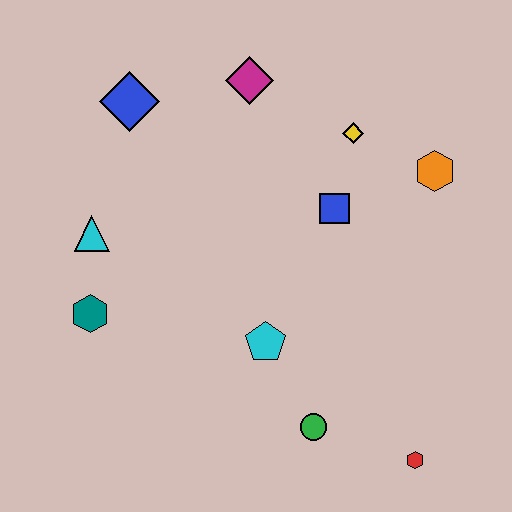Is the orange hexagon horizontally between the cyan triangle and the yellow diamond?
No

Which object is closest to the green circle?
The cyan pentagon is closest to the green circle.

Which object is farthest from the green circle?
The blue diamond is farthest from the green circle.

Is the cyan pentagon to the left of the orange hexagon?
Yes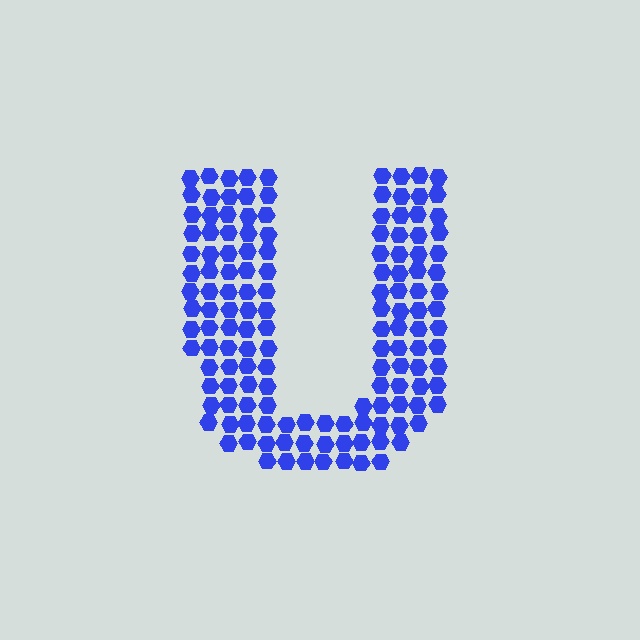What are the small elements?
The small elements are hexagons.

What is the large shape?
The large shape is the letter U.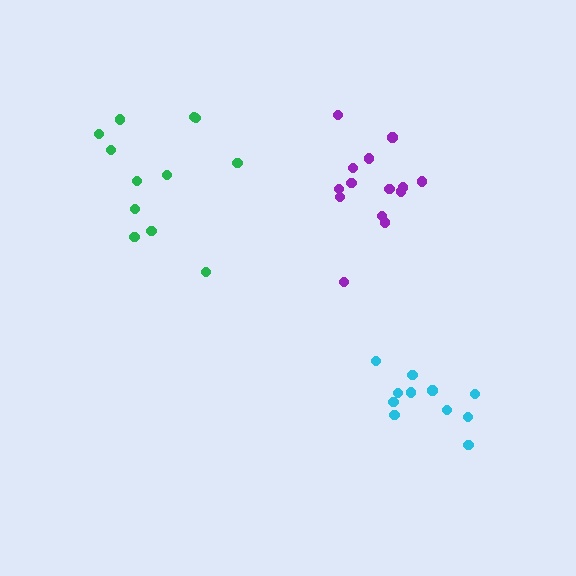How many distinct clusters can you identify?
There are 3 distinct clusters.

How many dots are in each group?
Group 1: 12 dots, Group 2: 14 dots, Group 3: 11 dots (37 total).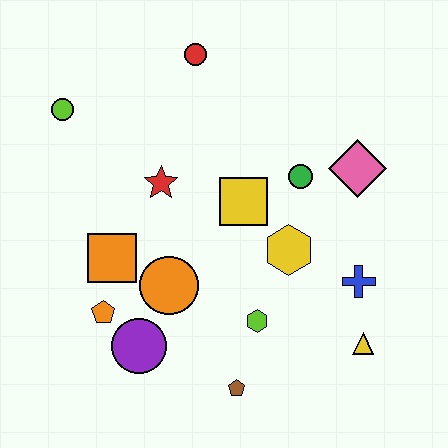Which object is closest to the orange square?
The orange pentagon is closest to the orange square.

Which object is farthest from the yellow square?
The lime circle is farthest from the yellow square.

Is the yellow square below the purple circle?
No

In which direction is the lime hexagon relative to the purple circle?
The lime hexagon is to the right of the purple circle.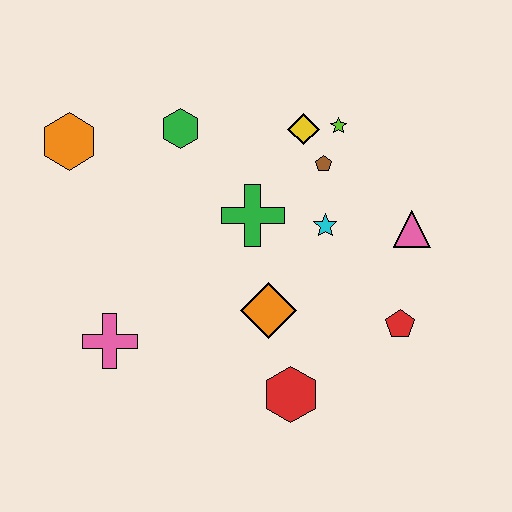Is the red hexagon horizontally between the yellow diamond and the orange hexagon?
Yes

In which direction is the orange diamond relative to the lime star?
The orange diamond is below the lime star.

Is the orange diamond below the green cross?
Yes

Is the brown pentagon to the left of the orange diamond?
No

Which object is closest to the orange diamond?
The red hexagon is closest to the orange diamond.